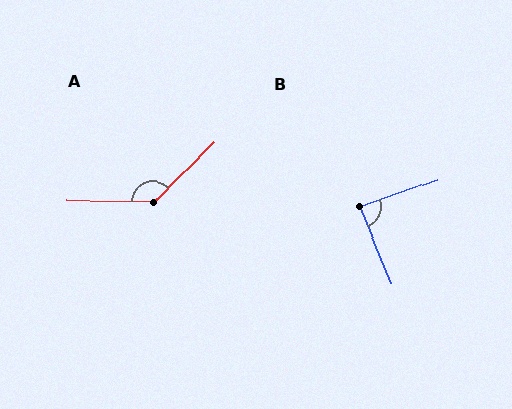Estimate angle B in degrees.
Approximately 86 degrees.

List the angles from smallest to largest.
B (86°), A (134°).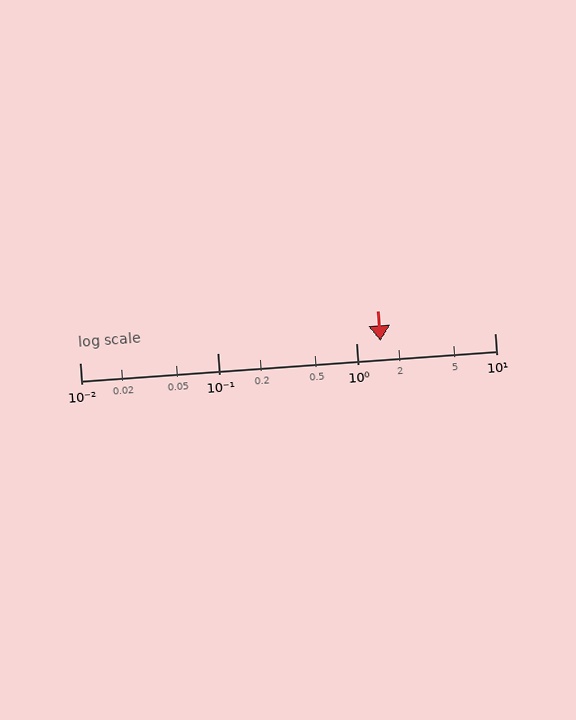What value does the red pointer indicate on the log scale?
The pointer indicates approximately 1.5.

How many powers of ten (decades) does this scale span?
The scale spans 3 decades, from 0.01 to 10.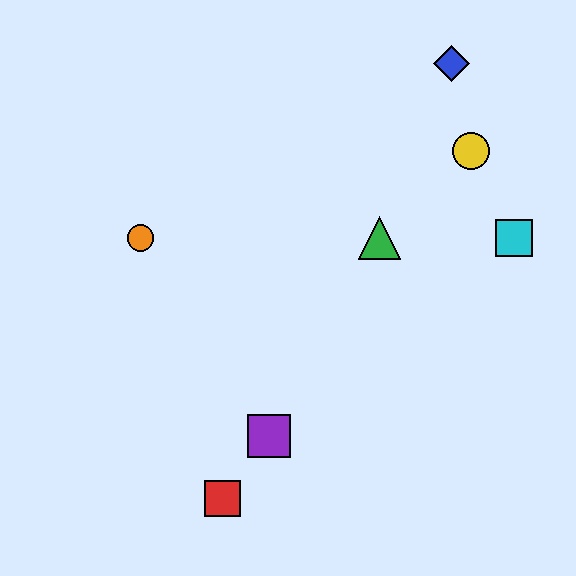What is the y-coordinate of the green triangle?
The green triangle is at y≈238.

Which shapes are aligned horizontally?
The green triangle, the orange circle, the cyan square are aligned horizontally.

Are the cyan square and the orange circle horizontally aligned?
Yes, both are at y≈238.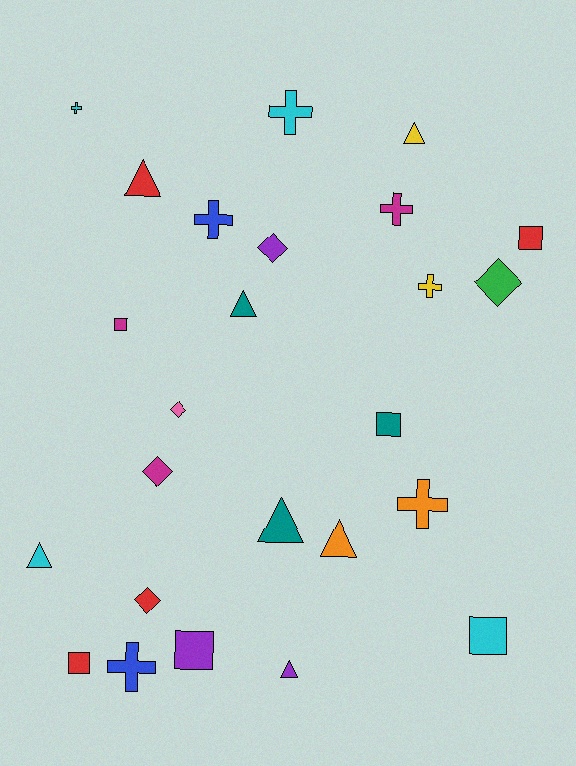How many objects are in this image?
There are 25 objects.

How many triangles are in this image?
There are 7 triangles.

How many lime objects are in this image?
There are no lime objects.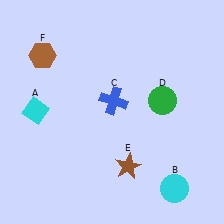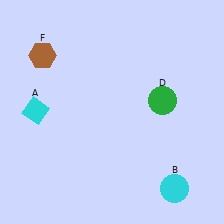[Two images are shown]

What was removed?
The blue cross (C), the brown star (E) were removed in Image 2.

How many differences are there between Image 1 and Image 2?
There are 2 differences between the two images.